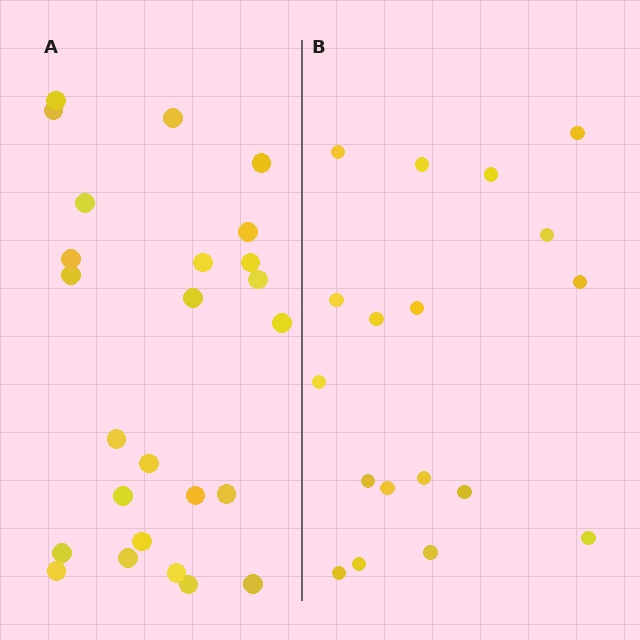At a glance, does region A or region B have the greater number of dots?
Region A (the left region) has more dots.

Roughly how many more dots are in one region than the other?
Region A has roughly 8 or so more dots than region B.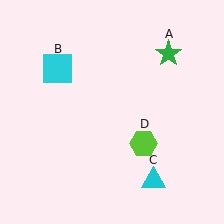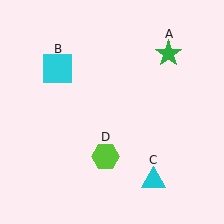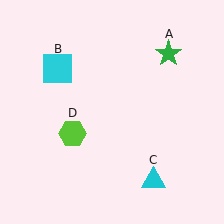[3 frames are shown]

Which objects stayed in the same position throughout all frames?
Green star (object A) and cyan square (object B) and cyan triangle (object C) remained stationary.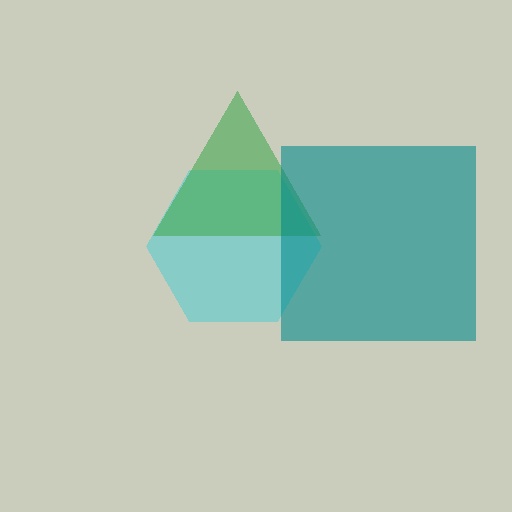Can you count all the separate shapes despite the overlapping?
Yes, there are 3 separate shapes.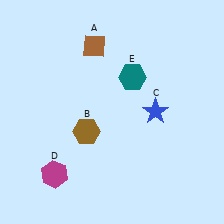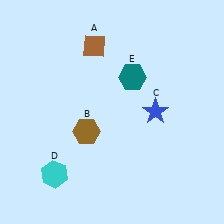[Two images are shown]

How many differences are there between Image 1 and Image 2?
There is 1 difference between the two images.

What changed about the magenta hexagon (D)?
In Image 1, D is magenta. In Image 2, it changed to cyan.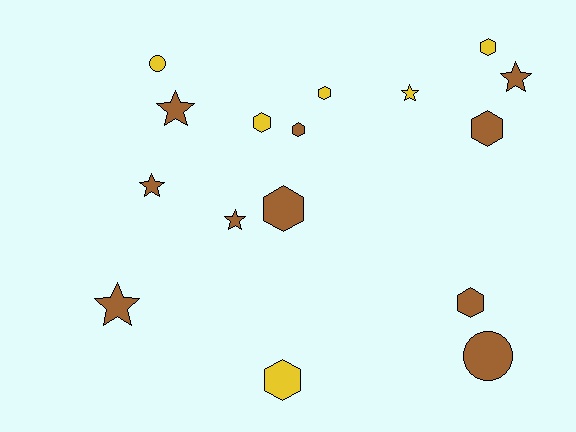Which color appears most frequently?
Brown, with 10 objects.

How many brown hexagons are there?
There are 4 brown hexagons.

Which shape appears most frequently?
Hexagon, with 8 objects.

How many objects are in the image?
There are 16 objects.